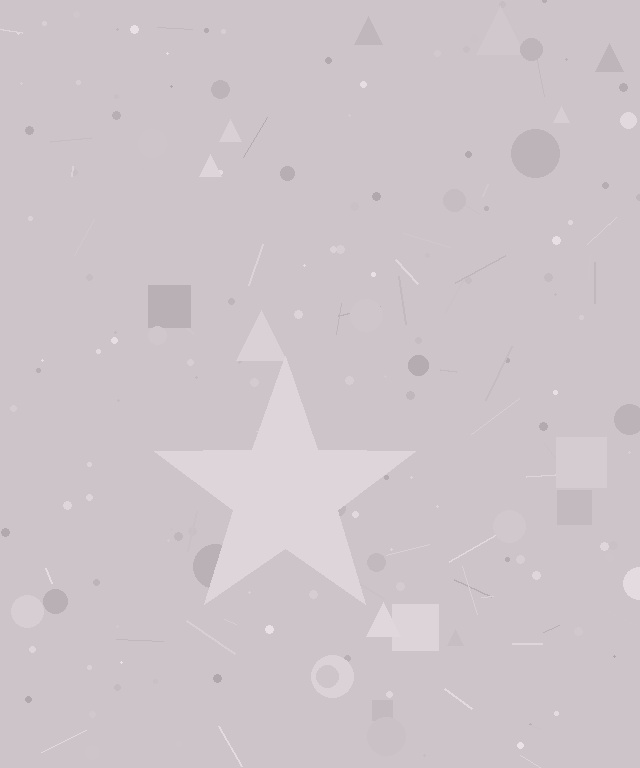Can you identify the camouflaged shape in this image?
The camouflaged shape is a star.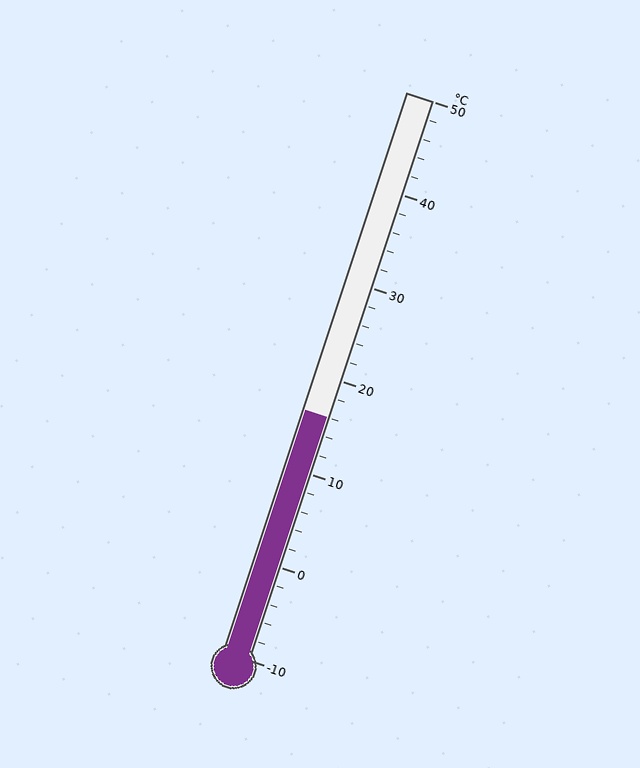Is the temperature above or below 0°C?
The temperature is above 0°C.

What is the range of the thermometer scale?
The thermometer scale ranges from -10°C to 50°C.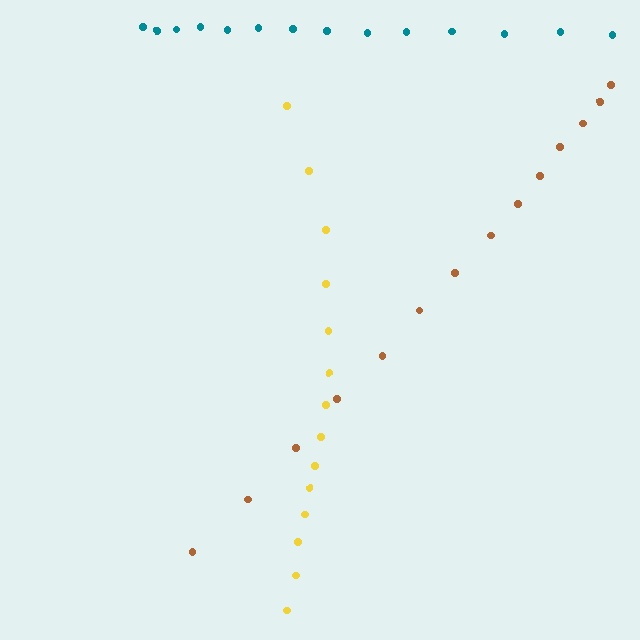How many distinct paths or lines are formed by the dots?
There are 3 distinct paths.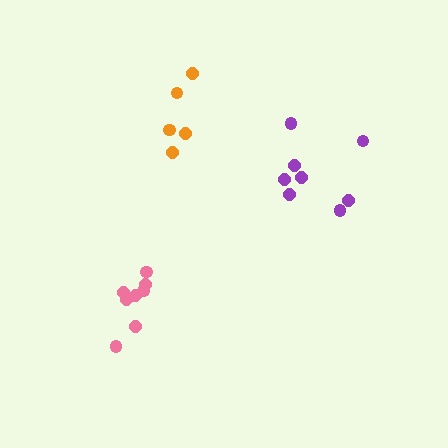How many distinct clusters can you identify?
There are 3 distinct clusters.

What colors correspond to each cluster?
The clusters are colored: pink, orange, purple.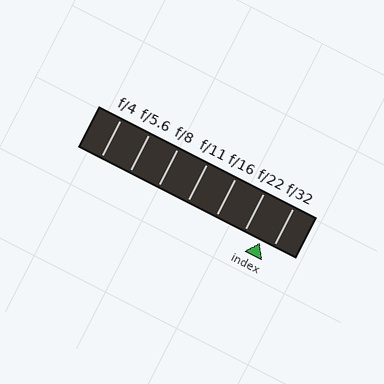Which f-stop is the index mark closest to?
The index mark is closest to f/32.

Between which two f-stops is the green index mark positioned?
The index mark is between f/22 and f/32.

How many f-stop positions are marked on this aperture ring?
There are 7 f-stop positions marked.